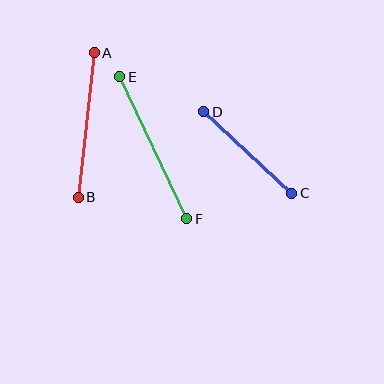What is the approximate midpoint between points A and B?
The midpoint is at approximately (86, 125) pixels.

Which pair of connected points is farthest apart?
Points E and F are farthest apart.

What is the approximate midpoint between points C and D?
The midpoint is at approximately (248, 152) pixels.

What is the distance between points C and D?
The distance is approximately 120 pixels.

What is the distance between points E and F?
The distance is approximately 157 pixels.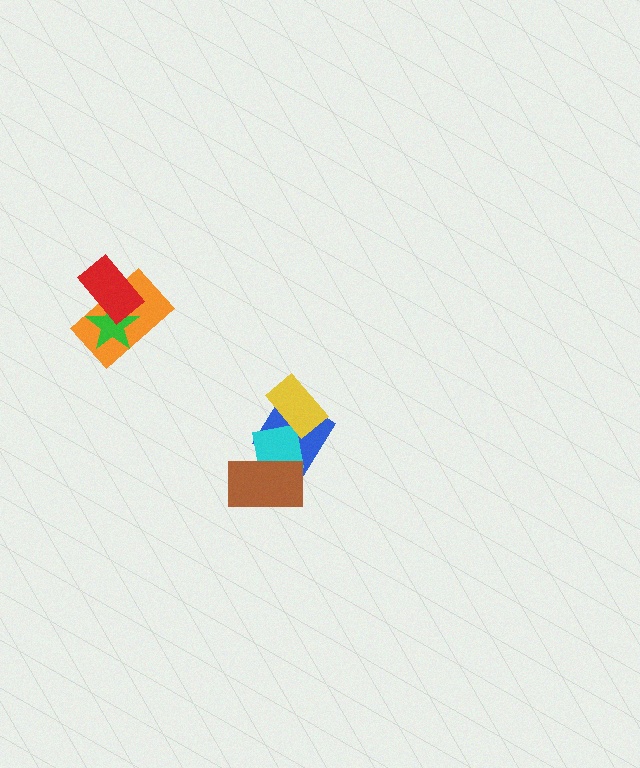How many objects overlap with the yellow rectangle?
2 objects overlap with the yellow rectangle.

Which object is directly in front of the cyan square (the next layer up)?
The brown rectangle is directly in front of the cyan square.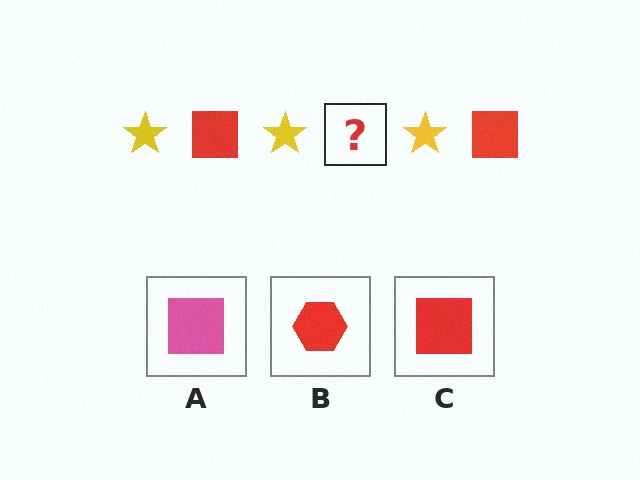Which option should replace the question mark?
Option C.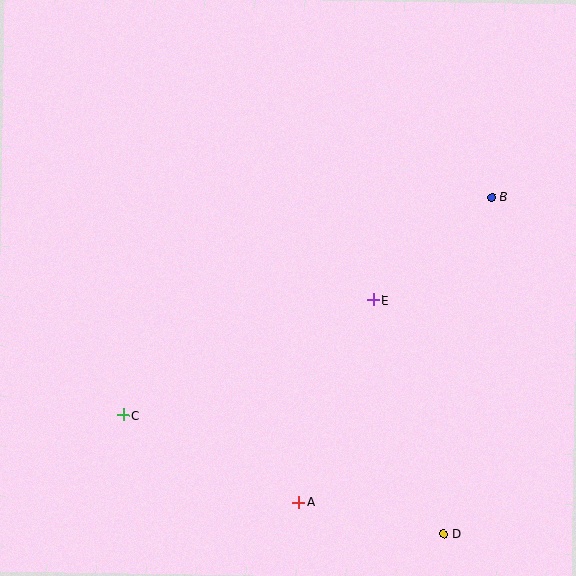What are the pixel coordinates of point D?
Point D is at (444, 534).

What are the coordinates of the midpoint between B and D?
The midpoint between B and D is at (468, 366).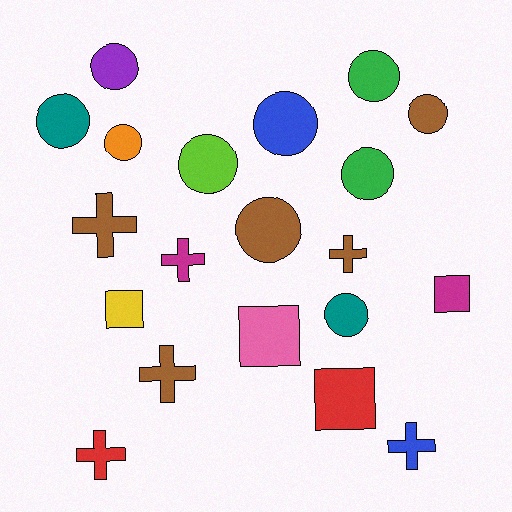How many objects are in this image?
There are 20 objects.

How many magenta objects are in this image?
There are 2 magenta objects.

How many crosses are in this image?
There are 6 crosses.